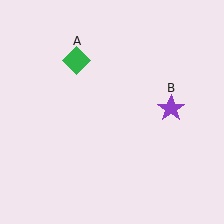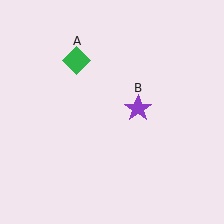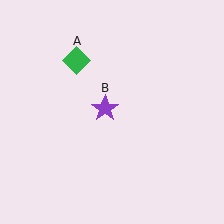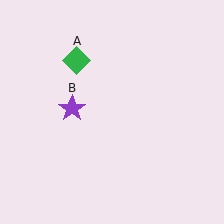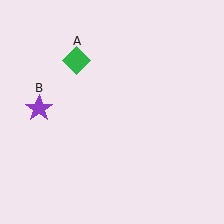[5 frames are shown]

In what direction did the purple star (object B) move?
The purple star (object B) moved left.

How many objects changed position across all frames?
1 object changed position: purple star (object B).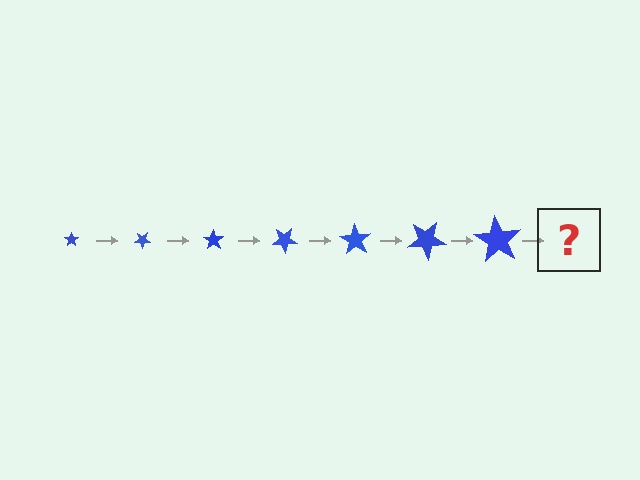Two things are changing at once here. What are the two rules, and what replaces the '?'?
The two rules are that the star grows larger each step and it rotates 35 degrees each step. The '?' should be a star, larger than the previous one and rotated 245 degrees from the start.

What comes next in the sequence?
The next element should be a star, larger than the previous one and rotated 245 degrees from the start.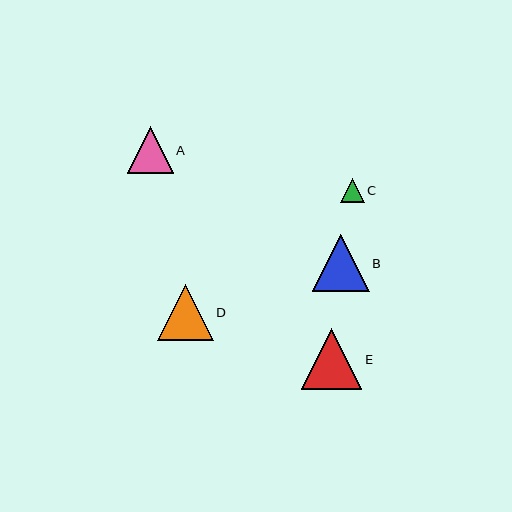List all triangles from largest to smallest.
From largest to smallest: E, B, D, A, C.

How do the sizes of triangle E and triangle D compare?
Triangle E and triangle D are approximately the same size.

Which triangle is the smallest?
Triangle C is the smallest with a size of approximately 24 pixels.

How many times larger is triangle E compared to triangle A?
Triangle E is approximately 1.3 times the size of triangle A.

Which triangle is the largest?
Triangle E is the largest with a size of approximately 60 pixels.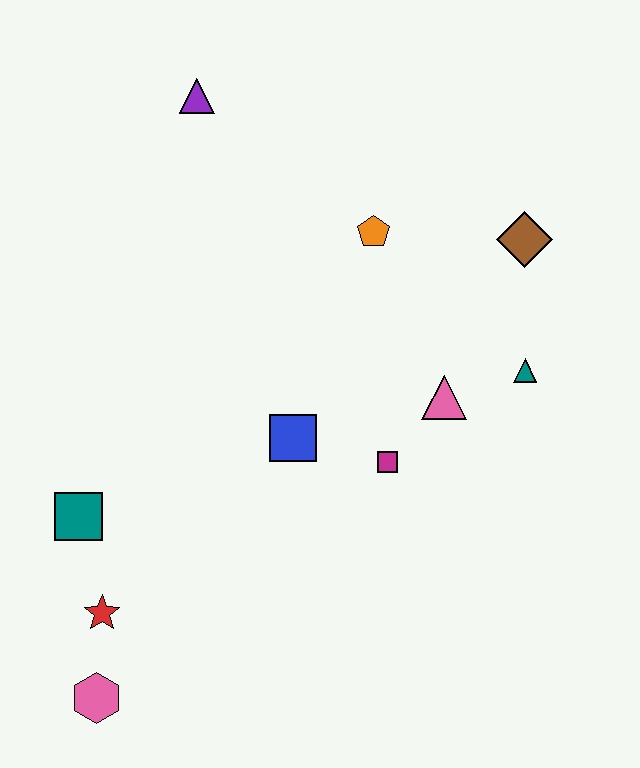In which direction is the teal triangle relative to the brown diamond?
The teal triangle is below the brown diamond.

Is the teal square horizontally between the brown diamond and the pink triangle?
No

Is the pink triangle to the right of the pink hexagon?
Yes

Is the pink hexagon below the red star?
Yes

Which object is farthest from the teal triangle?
The pink hexagon is farthest from the teal triangle.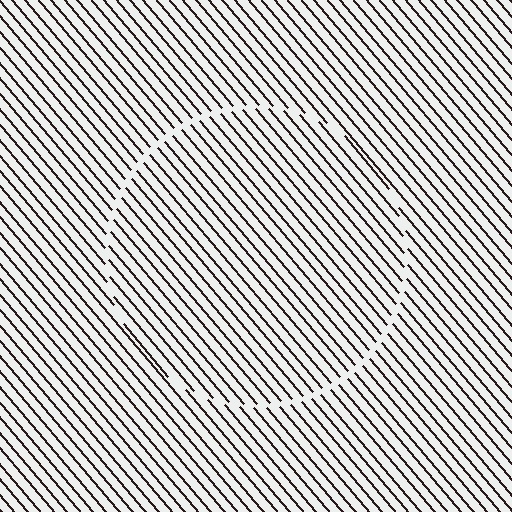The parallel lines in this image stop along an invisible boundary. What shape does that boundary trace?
An illusory circle. The interior of the shape contains the same grating, shifted by half a period — the contour is defined by the phase discontinuity where line-ends from the inner and outer gratings abut.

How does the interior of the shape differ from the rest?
The interior of the shape contains the same grating, shifted by half a period — the contour is defined by the phase discontinuity where line-ends from the inner and outer gratings abut.